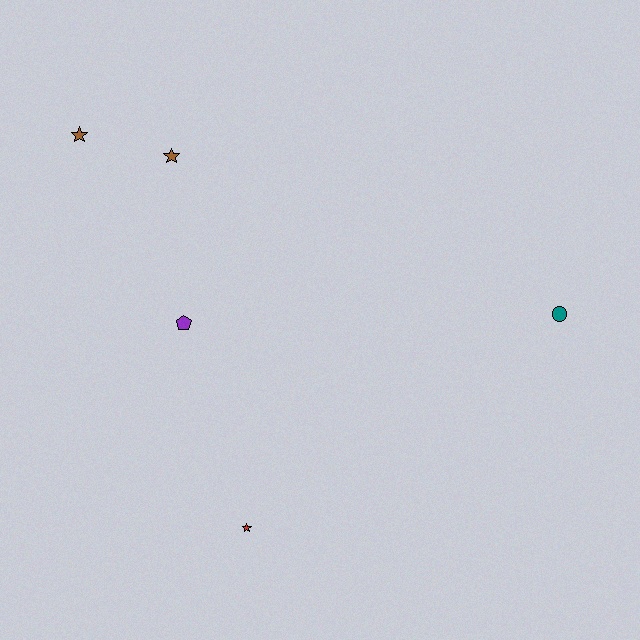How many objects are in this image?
There are 5 objects.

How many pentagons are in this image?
There is 1 pentagon.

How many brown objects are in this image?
There are 2 brown objects.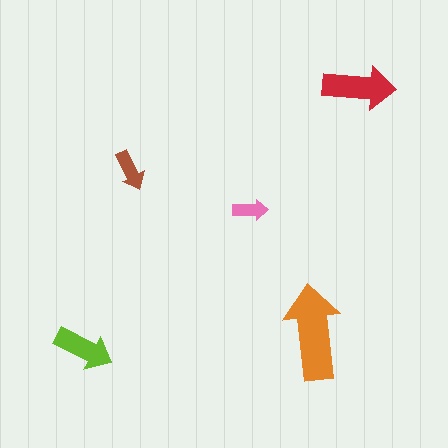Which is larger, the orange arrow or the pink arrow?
The orange one.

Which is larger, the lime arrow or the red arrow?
The red one.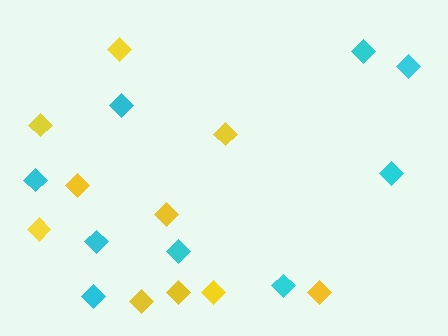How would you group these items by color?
There are 2 groups: one group of yellow diamonds (10) and one group of cyan diamonds (9).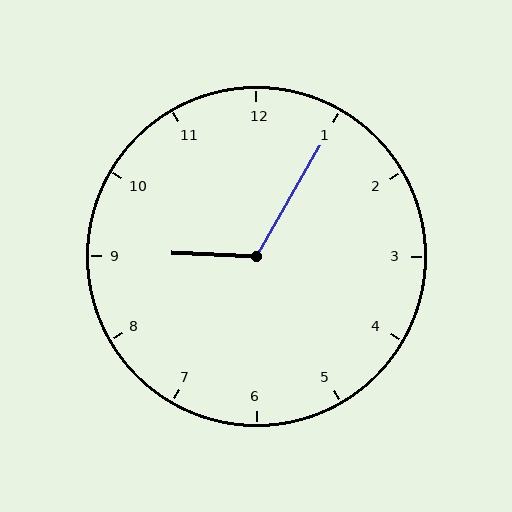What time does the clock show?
9:05.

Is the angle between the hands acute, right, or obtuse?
It is obtuse.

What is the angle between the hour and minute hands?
Approximately 118 degrees.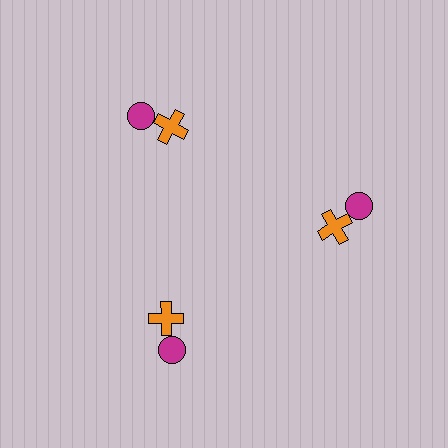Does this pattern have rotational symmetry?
Yes, this pattern has 3-fold rotational symmetry. It looks the same after rotating 120 degrees around the center.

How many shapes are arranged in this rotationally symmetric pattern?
There are 6 shapes, arranged in 3 groups of 2.